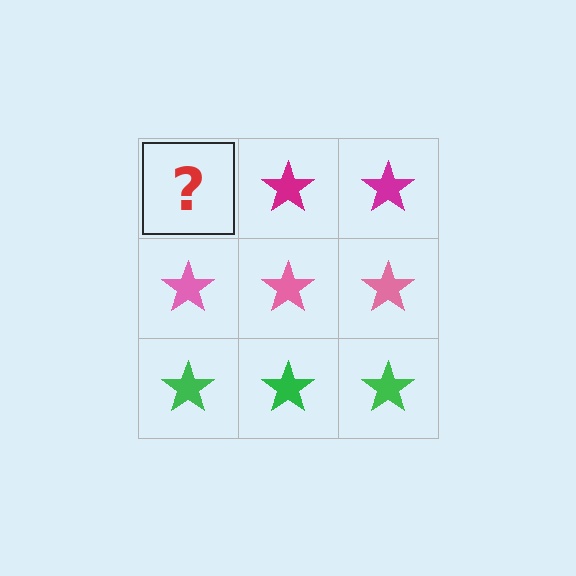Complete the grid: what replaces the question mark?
The question mark should be replaced with a magenta star.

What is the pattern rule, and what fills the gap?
The rule is that each row has a consistent color. The gap should be filled with a magenta star.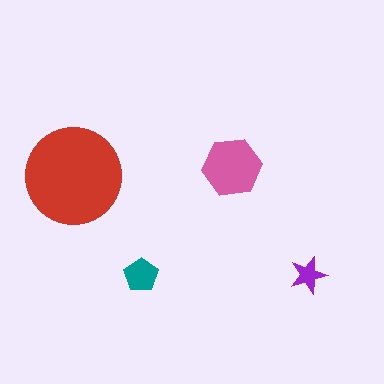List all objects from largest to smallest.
The red circle, the pink hexagon, the teal pentagon, the purple star.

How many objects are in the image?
There are 4 objects in the image.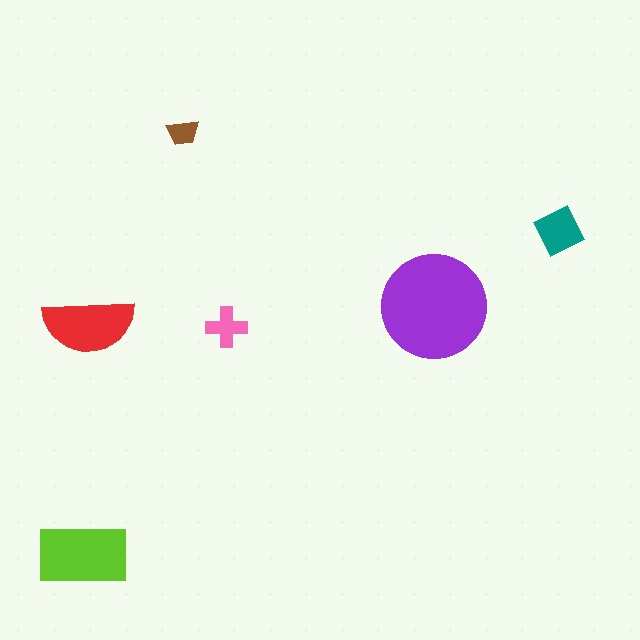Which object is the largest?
The purple circle.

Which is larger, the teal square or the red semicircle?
The red semicircle.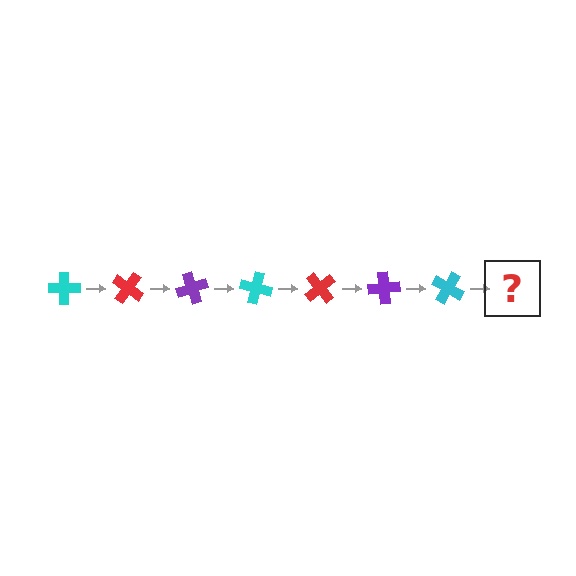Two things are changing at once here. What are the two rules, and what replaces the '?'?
The two rules are that it rotates 35 degrees each step and the color cycles through cyan, red, and purple. The '?' should be a red cross, rotated 245 degrees from the start.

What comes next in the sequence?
The next element should be a red cross, rotated 245 degrees from the start.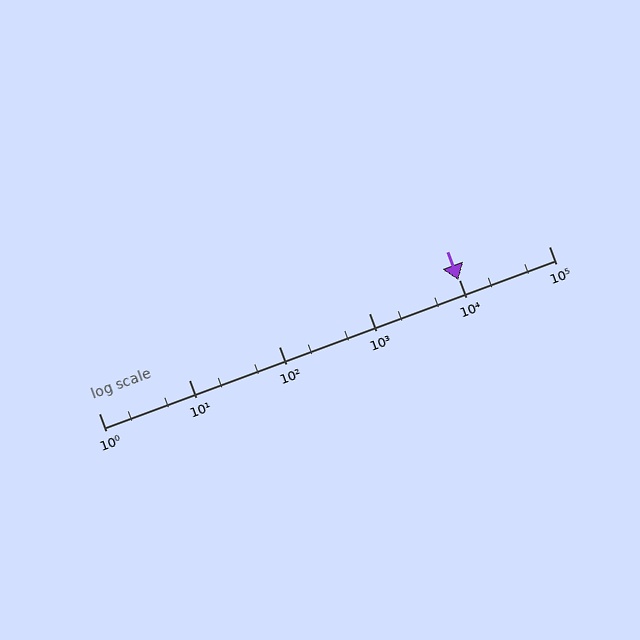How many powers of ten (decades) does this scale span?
The scale spans 5 decades, from 1 to 100000.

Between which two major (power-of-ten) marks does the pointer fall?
The pointer is between 1000 and 10000.